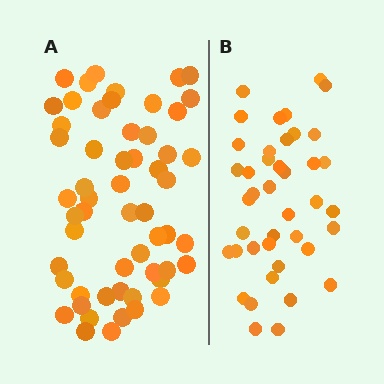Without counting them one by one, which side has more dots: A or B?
Region A (the left region) has more dots.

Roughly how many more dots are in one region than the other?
Region A has approximately 15 more dots than region B.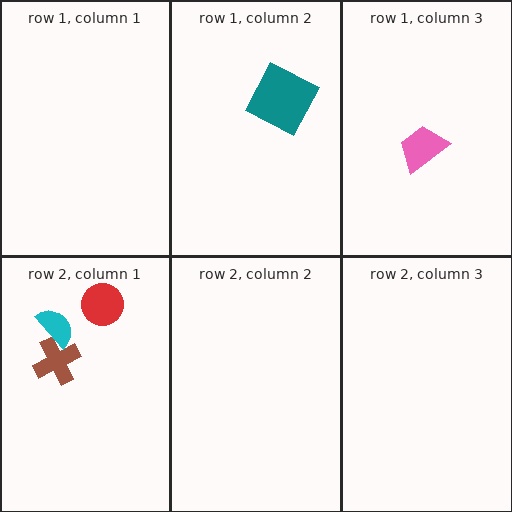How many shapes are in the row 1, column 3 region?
1.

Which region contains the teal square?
The row 1, column 2 region.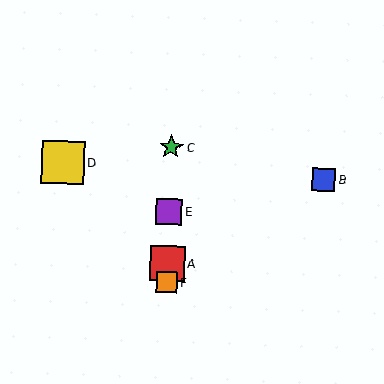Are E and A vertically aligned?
Yes, both are at x≈169.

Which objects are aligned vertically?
Objects A, C, E, F are aligned vertically.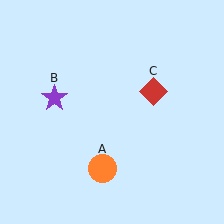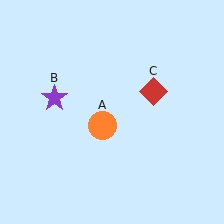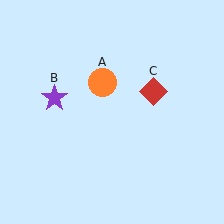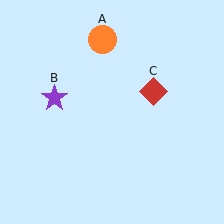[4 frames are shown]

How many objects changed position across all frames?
1 object changed position: orange circle (object A).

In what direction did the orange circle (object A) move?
The orange circle (object A) moved up.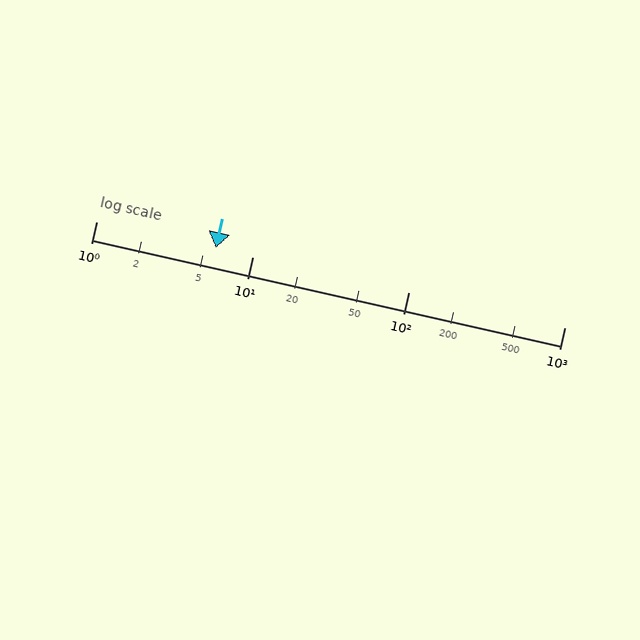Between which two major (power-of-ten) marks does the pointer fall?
The pointer is between 1 and 10.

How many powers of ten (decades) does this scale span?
The scale spans 3 decades, from 1 to 1000.